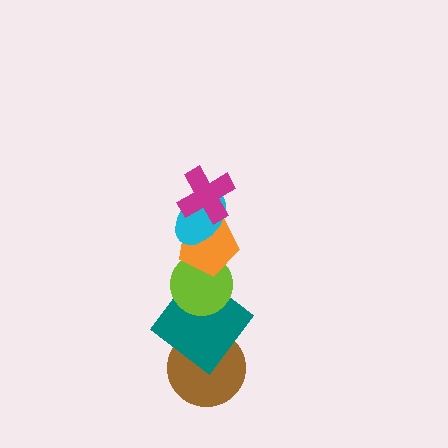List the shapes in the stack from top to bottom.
From top to bottom: the magenta cross, the cyan ellipse, the orange pentagon, the lime circle, the teal diamond, the brown circle.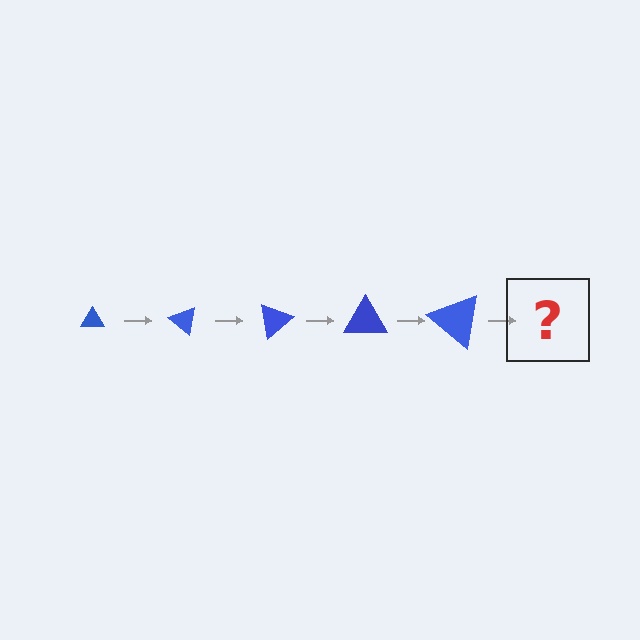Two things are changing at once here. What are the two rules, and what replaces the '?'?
The two rules are that the triangle grows larger each step and it rotates 40 degrees each step. The '?' should be a triangle, larger than the previous one and rotated 200 degrees from the start.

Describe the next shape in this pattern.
It should be a triangle, larger than the previous one and rotated 200 degrees from the start.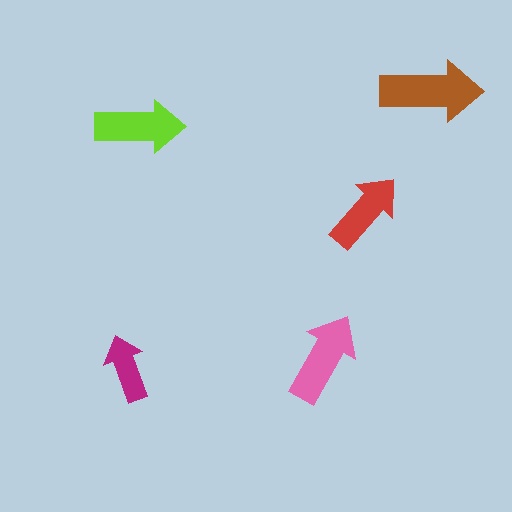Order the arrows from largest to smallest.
the brown one, the pink one, the lime one, the red one, the magenta one.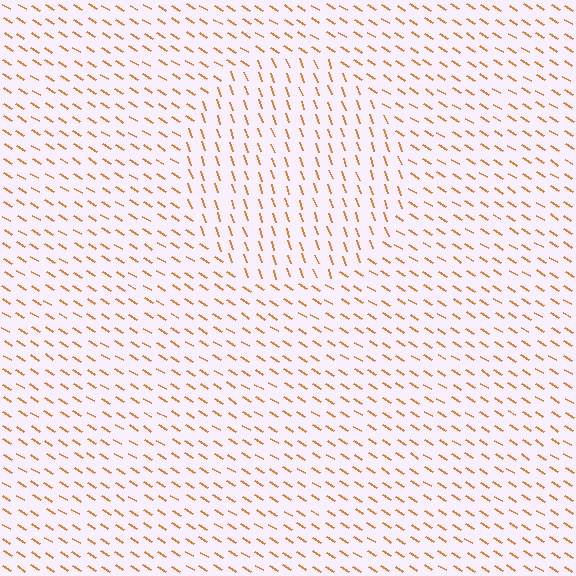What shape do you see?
I see a circle.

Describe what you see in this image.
The image is filled with small orange line segments. A circle region in the image has lines oriented differently from the surrounding lines, creating a visible texture boundary.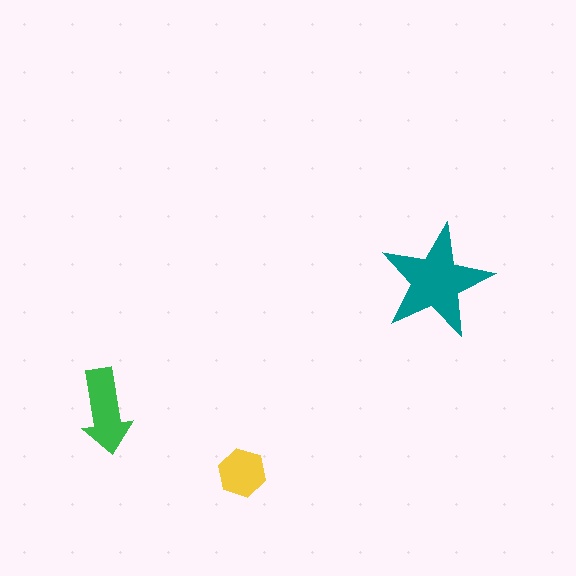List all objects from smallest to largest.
The yellow hexagon, the green arrow, the teal star.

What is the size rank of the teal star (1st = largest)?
1st.